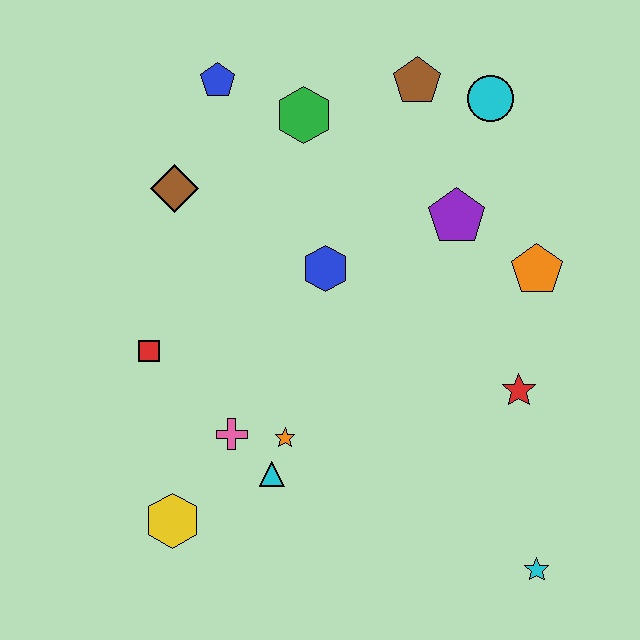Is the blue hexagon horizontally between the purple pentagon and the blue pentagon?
Yes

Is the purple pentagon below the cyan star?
No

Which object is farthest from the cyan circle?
The yellow hexagon is farthest from the cyan circle.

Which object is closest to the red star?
The orange pentagon is closest to the red star.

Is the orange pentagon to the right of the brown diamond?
Yes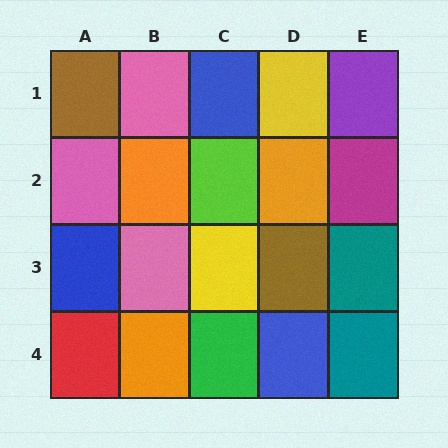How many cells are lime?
1 cell is lime.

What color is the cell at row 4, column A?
Red.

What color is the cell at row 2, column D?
Orange.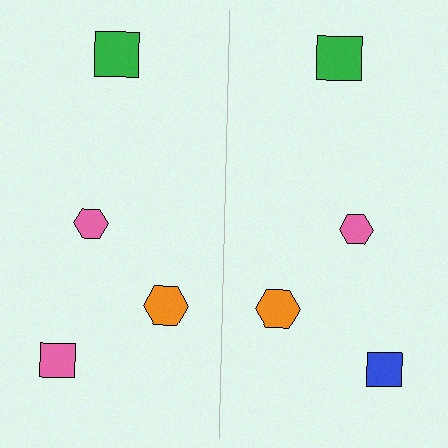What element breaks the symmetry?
The blue square on the right side breaks the symmetry — its mirror counterpart is pink.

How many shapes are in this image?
There are 8 shapes in this image.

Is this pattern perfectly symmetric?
No, the pattern is not perfectly symmetric. The blue square on the right side breaks the symmetry — its mirror counterpart is pink.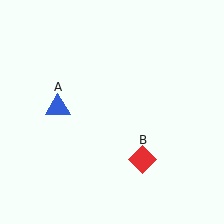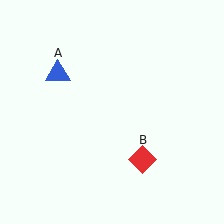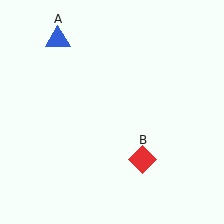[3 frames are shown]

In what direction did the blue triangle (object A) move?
The blue triangle (object A) moved up.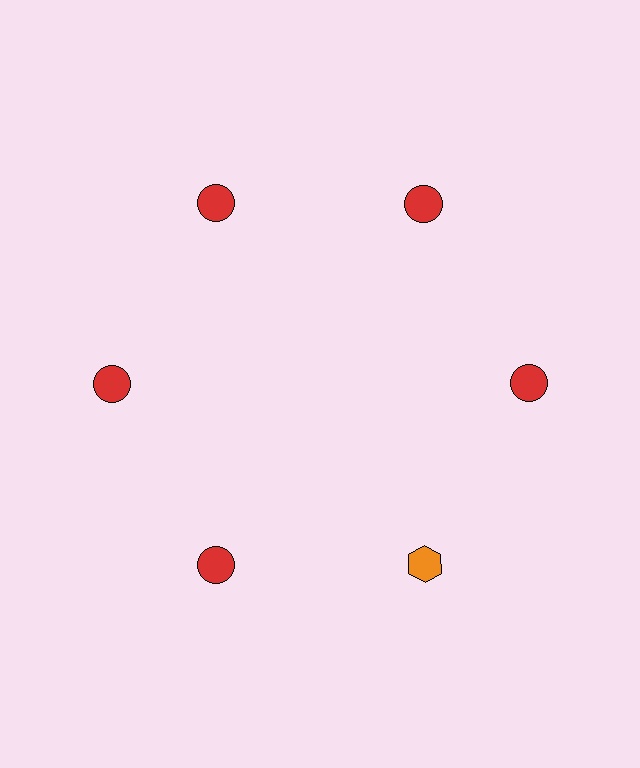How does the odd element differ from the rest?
It differs in both color (orange instead of red) and shape (hexagon instead of circle).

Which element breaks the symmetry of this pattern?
The orange hexagon at roughly the 5 o'clock position breaks the symmetry. All other shapes are red circles.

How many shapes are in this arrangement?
There are 6 shapes arranged in a ring pattern.